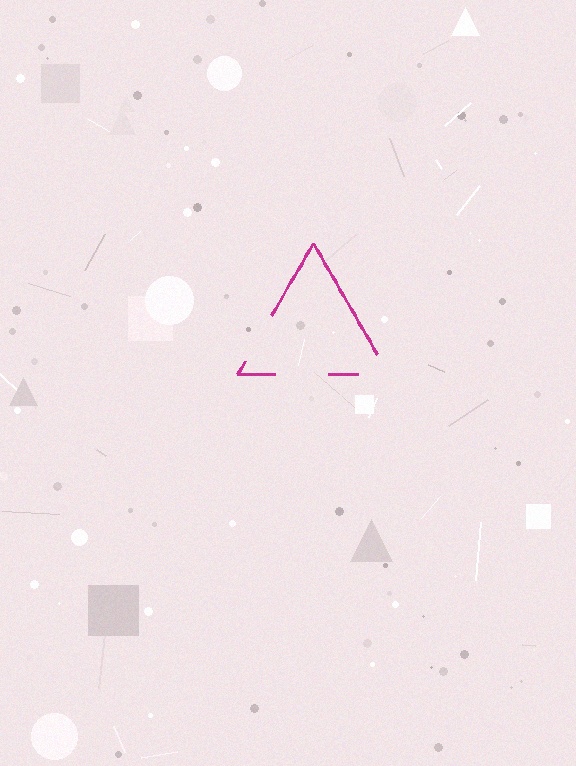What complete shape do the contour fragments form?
The contour fragments form a triangle.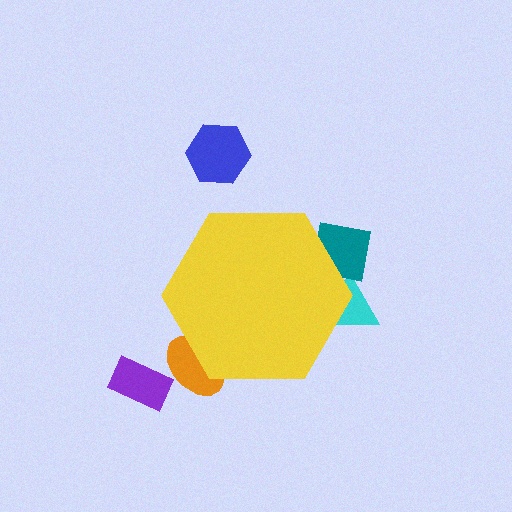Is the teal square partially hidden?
Yes, the teal square is partially hidden behind the yellow hexagon.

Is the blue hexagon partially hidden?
No, the blue hexagon is fully visible.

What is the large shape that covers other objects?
A yellow hexagon.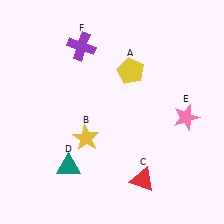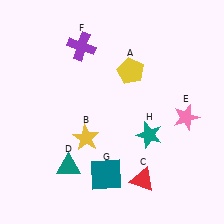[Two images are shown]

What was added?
A teal square (G), a teal star (H) were added in Image 2.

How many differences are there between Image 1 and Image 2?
There are 2 differences between the two images.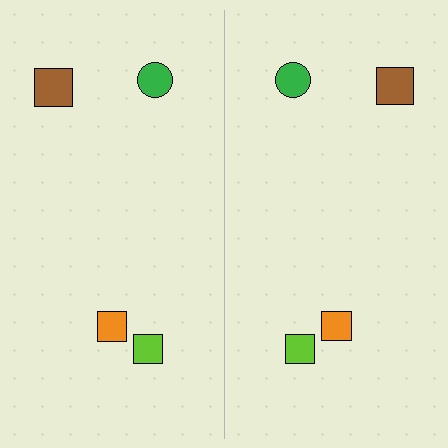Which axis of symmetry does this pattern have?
The pattern has a vertical axis of symmetry running through the center of the image.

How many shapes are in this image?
There are 8 shapes in this image.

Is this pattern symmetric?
Yes, this pattern has bilateral (reflection) symmetry.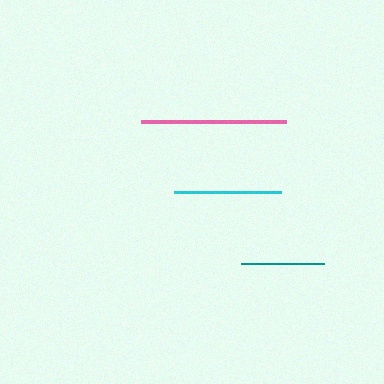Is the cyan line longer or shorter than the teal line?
The cyan line is longer than the teal line.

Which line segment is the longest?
The pink line is the longest at approximately 146 pixels.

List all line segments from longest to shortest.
From longest to shortest: pink, cyan, teal.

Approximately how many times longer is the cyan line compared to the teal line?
The cyan line is approximately 1.3 times the length of the teal line.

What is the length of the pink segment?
The pink segment is approximately 146 pixels long.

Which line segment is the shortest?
The teal line is the shortest at approximately 83 pixels.